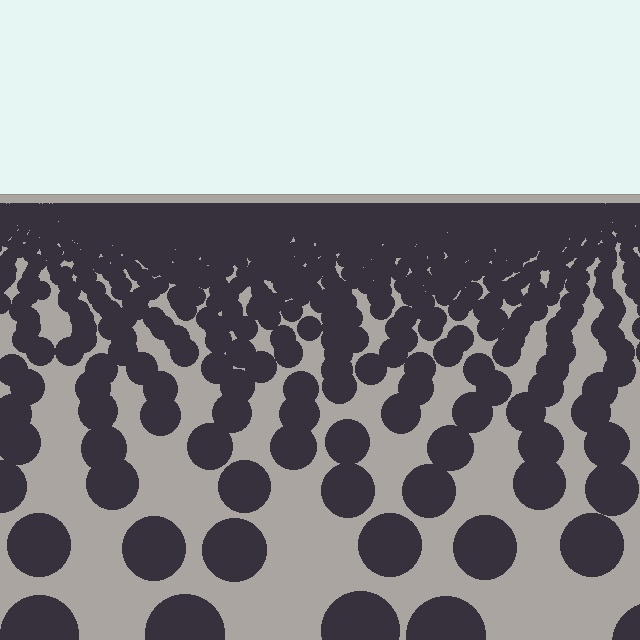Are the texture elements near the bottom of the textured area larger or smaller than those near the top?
Larger. Near the bottom, elements are closer to the viewer and appear at a bigger on-screen size.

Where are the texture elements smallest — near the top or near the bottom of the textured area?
Near the top.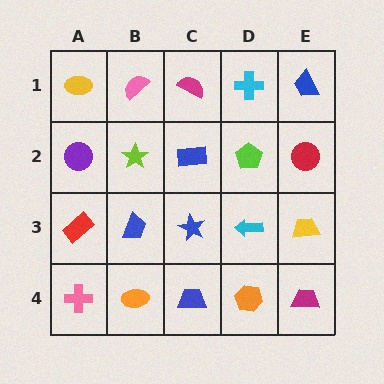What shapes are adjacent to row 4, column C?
A blue star (row 3, column C), an orange ellipse (row 4, column B), an orange hexagon (row 4, column D).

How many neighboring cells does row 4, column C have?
3.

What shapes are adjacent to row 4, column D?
A cyan arrow (row 3, column D), a blue trapezoid (row 4, column C), a magenta trapezoid (row 4, column E).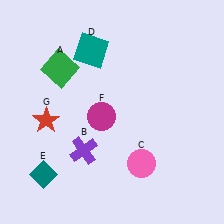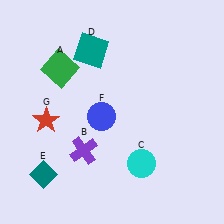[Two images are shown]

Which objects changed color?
C changed from pink to cyan. F changed from magenta to blue.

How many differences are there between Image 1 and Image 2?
There are 2 differences between the two images.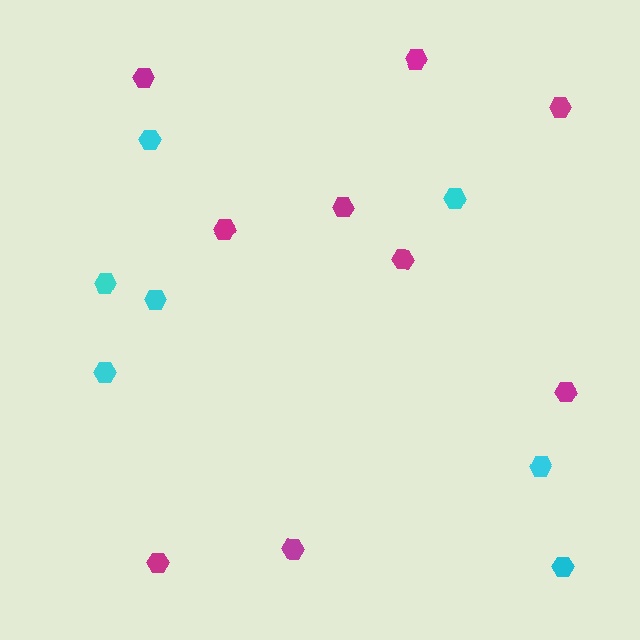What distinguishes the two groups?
There are 2 groups: one group of cyan hexagons (7) and one group of magenta hexagons (9).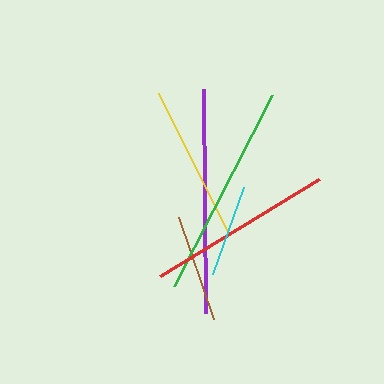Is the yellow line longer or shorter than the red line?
The red line is longer than the yellow line.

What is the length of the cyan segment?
The cyan segment is approximately 92 pixels long.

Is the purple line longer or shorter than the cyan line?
The purple line is longer than the cyan line.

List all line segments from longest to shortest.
From longest to shortest: purple, green, red, yellow, brown, cyan.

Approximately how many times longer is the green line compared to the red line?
The green line is approximately 1.2 times the length of the red line.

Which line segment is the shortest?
The cyan line is the shortest at approximately 92 pixels.